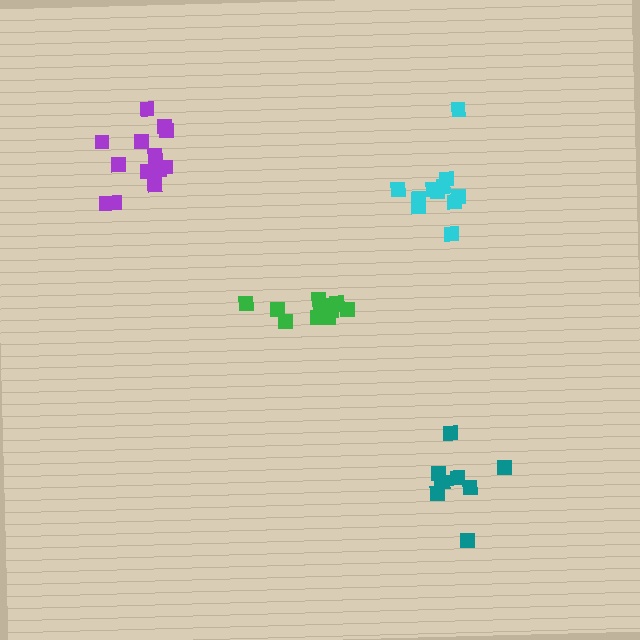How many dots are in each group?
Group 1: 13 dots, Group 2: 11 dots, Group 3: 11 dots, Group 4: 9 dots (44 total).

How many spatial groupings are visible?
There are 4 spatial groupings.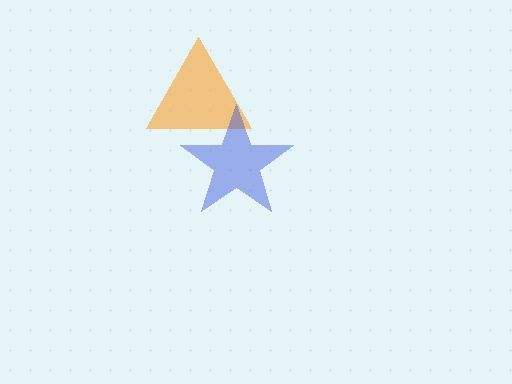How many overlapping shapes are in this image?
There are 2 overlapping shapes in the image.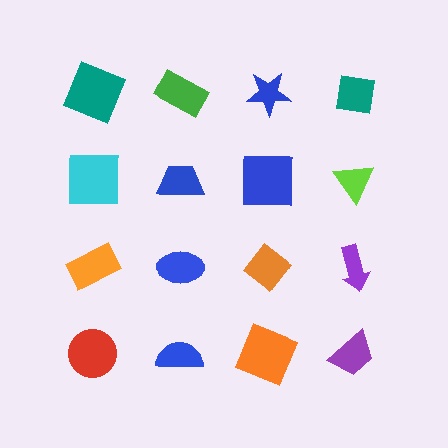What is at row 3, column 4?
A purple arrow.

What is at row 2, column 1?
A cyan square.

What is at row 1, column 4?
A teal square.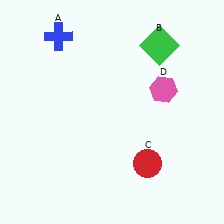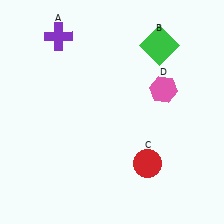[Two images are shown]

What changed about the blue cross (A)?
In Image 1, A is blue. In Image 2, it changed to purple.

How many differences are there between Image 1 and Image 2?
There is 1 difference between the two images.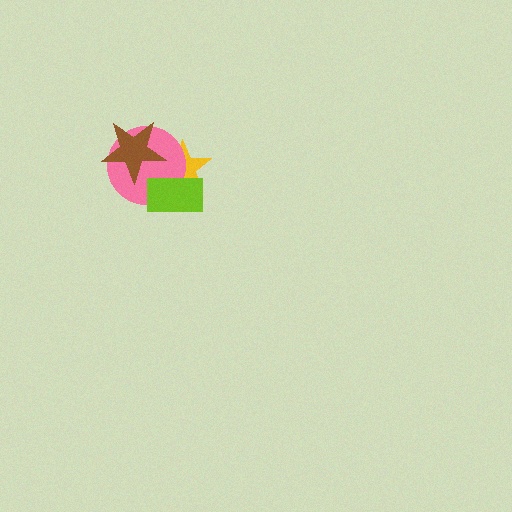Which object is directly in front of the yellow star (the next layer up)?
The pink circle is directly in front of the yellow star.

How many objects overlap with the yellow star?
3 objects overlap with the yellow star.